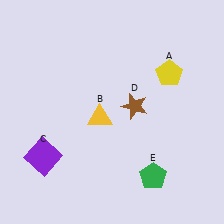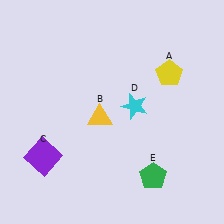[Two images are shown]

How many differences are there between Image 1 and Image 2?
There is 1 difference between the two images.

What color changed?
The star (D) changed from brown in Image 1 to cyan in Image 2.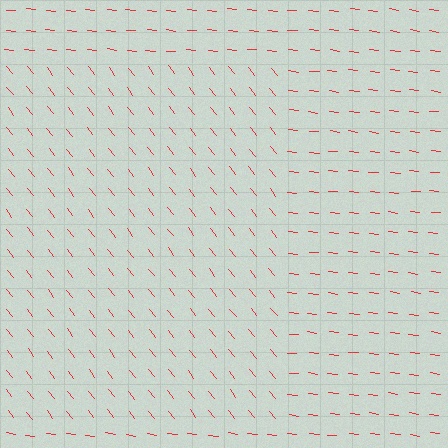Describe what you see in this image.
The image is filled with small red line segments. A rectangle region in the image has lines oriented differently from the surrounding lines, creating a visible texture boundary.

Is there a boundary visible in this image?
Yes, there is a texture boundary formed by a change in line orientation.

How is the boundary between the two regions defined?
The boundary is defined purely by a change in line orientation (approximately 45 degrees difference). All lines are the same color and thickness.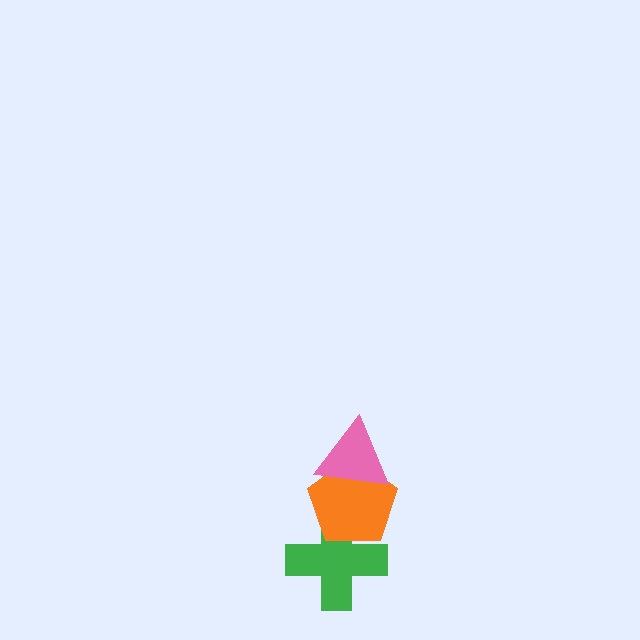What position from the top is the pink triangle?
The pink triangle is 1st from the top.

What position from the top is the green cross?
The green cross is 3rd from the top.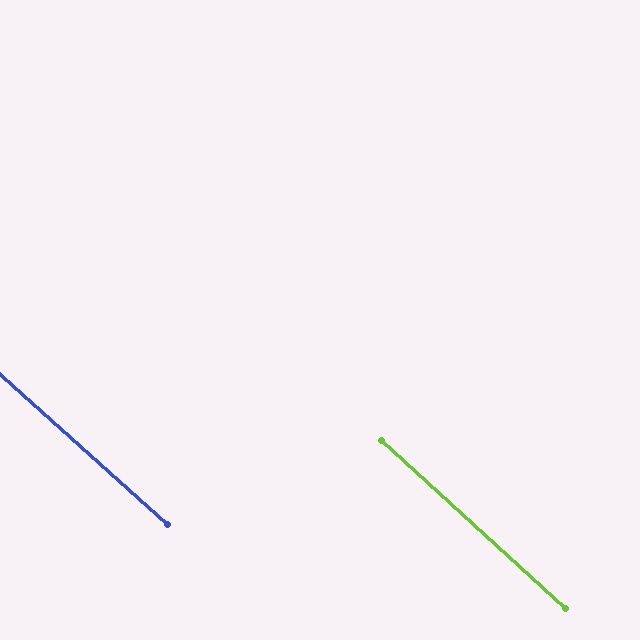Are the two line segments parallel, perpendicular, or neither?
Parallel — their directions differ by only 0.8°.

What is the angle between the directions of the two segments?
Approximately 1 degree.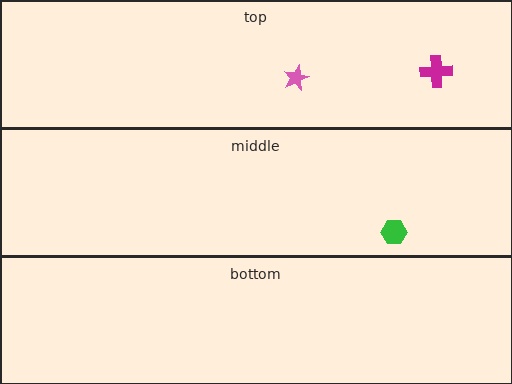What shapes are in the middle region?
The green hexagon.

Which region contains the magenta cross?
The top region.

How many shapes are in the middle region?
1.